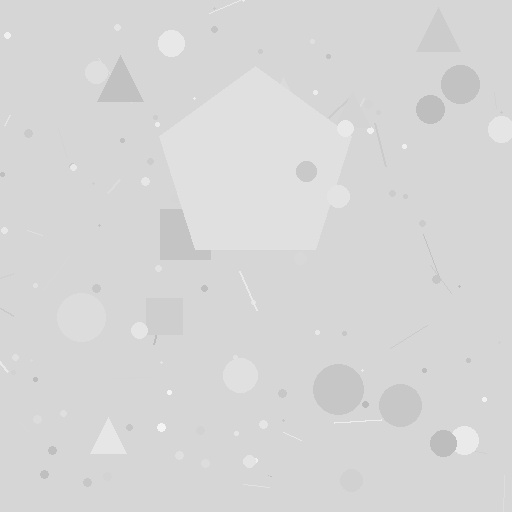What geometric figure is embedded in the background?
A pentagon is embedded in the background.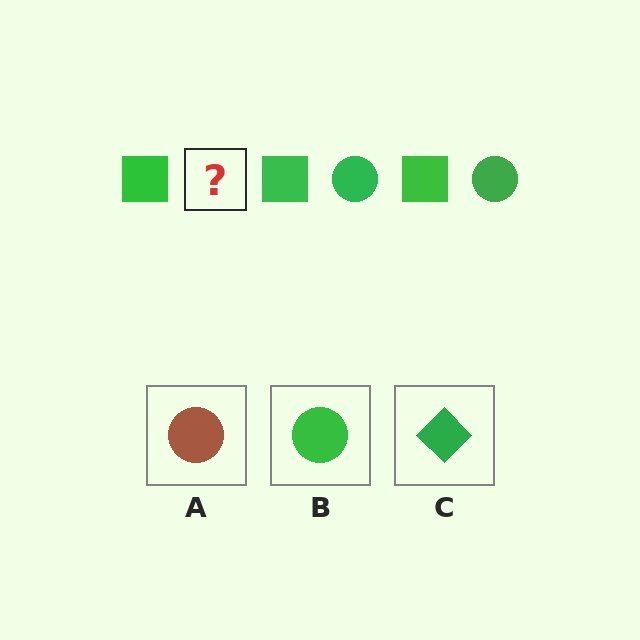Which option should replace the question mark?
Option B.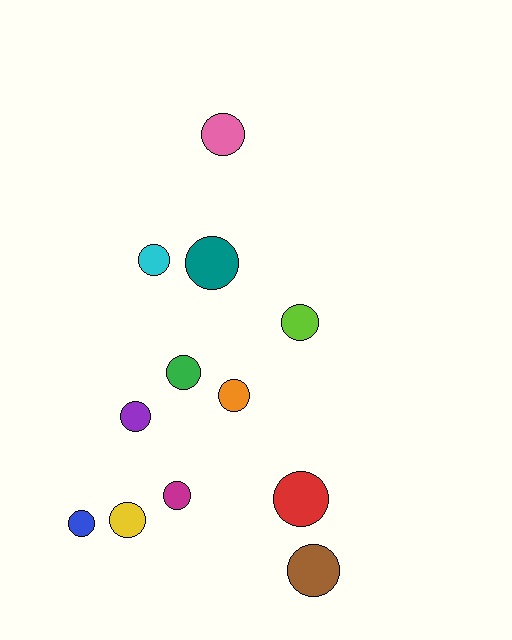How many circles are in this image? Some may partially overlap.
There are 12 circles.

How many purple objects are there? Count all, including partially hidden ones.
There is 1 purple object.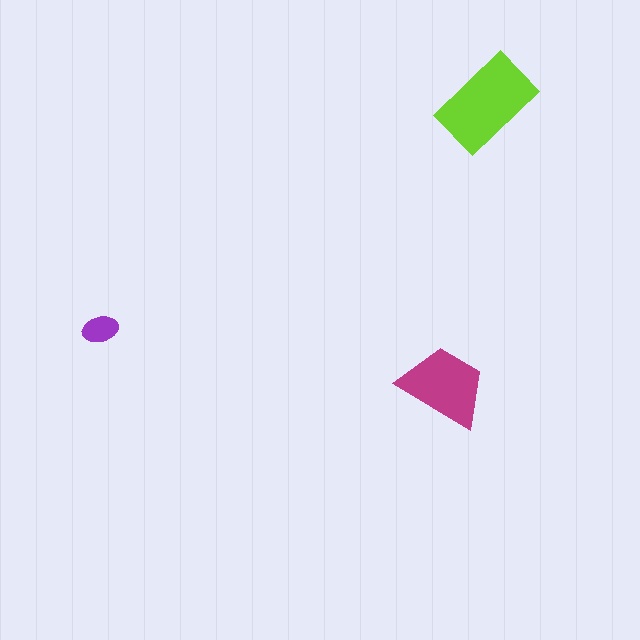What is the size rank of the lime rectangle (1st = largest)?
1st.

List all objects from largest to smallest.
The lime rectangle, the magenta trapezoid, the purple ellipse.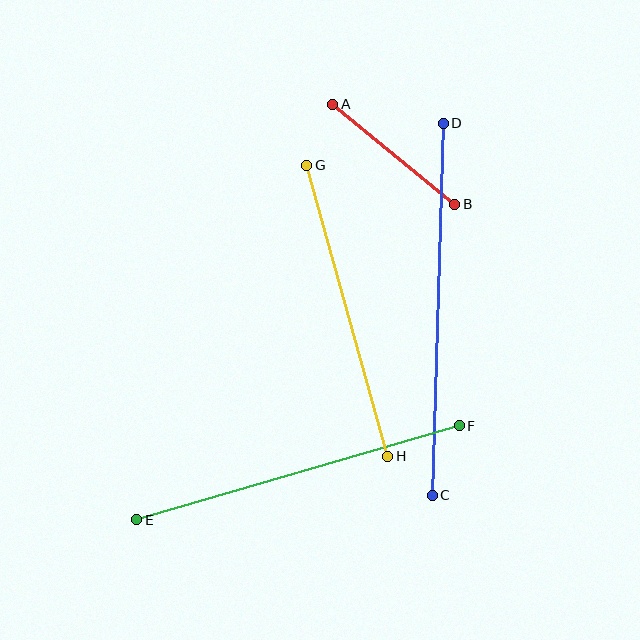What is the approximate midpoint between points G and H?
The midpoint is at approximately (347, 311) pixels.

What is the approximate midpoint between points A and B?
The midpoint is at approximately (394, 154) pixels.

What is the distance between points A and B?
The distance is approximately 158 pixels.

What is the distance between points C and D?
The distance is approximately 372 pixels.